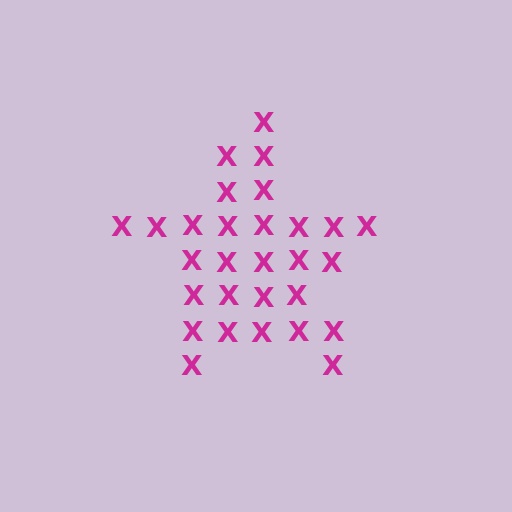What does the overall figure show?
The overall figure shows a star.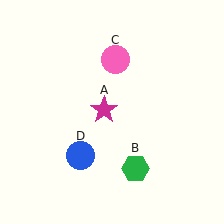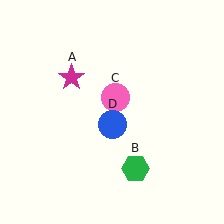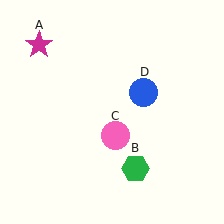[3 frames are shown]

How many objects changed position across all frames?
3 objects changed position: magenta star (object A), pink circle (object C), blue circle (object D).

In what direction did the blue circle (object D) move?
The blue circle (object D) moved up and to the right.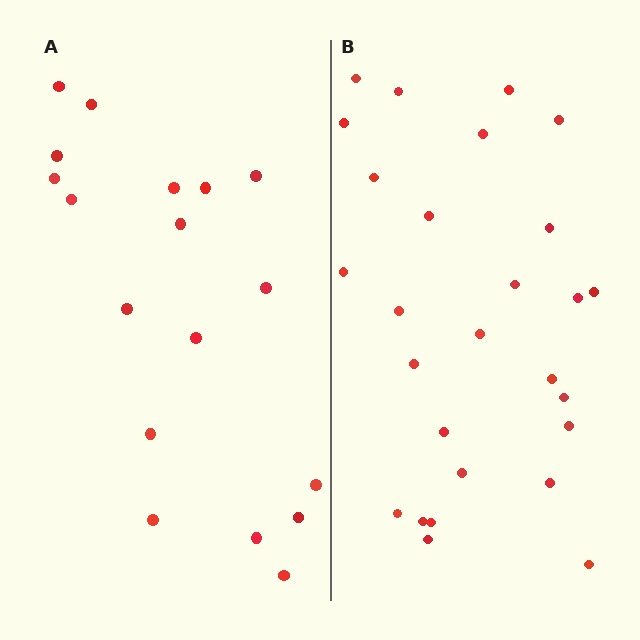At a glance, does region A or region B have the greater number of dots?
Region B (the right region) has more dots.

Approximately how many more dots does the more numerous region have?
Region B has roughly 8 or so more dots than region A.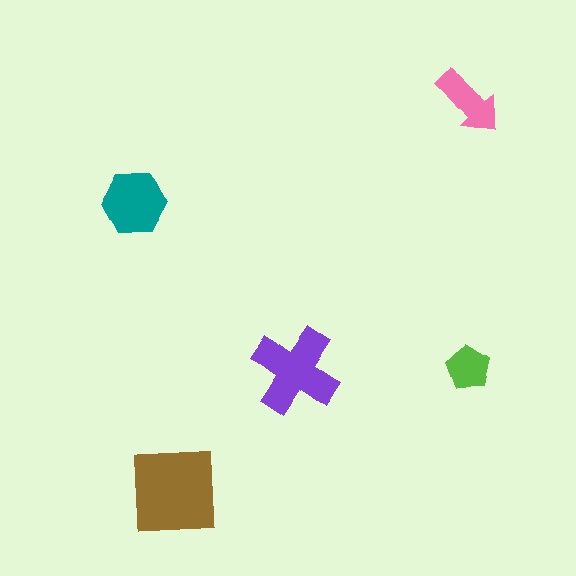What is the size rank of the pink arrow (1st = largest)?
4th.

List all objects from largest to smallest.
The brown square, the purple cross, the teal hexagon, the pink arrow, the lime pentagon.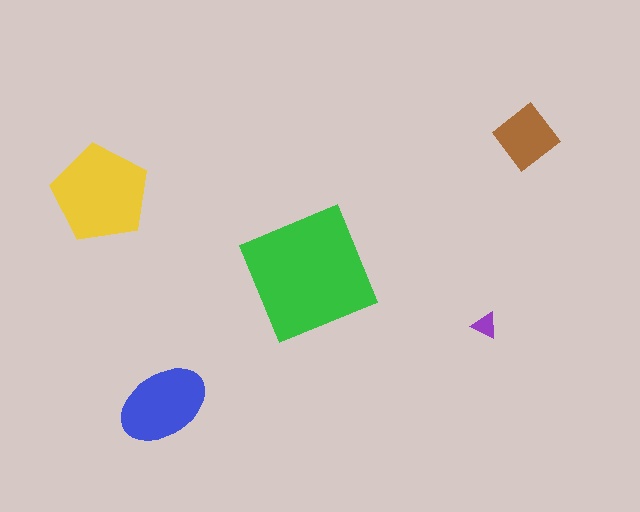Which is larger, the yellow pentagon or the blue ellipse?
The yellow pentagon.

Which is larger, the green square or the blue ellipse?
The green square.